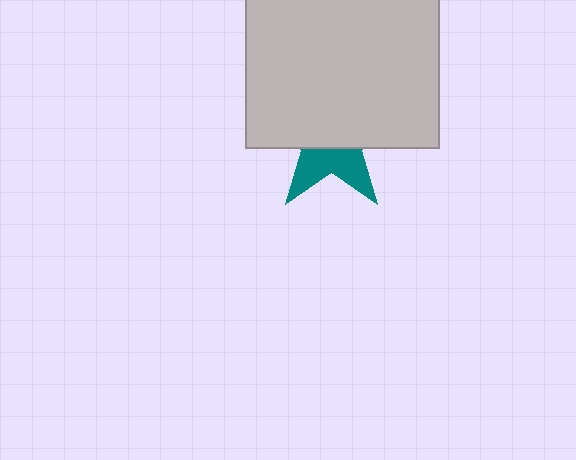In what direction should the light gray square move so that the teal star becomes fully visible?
The light gray square should move up. That is the shortest direction to clear the overlap and leave the teal star fully visible.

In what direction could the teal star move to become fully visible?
The teal star could move down. That would shift it out from behind the light gray square entirely.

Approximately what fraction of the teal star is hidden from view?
Roughly 63% of the teal star is hidden behind the light gray square.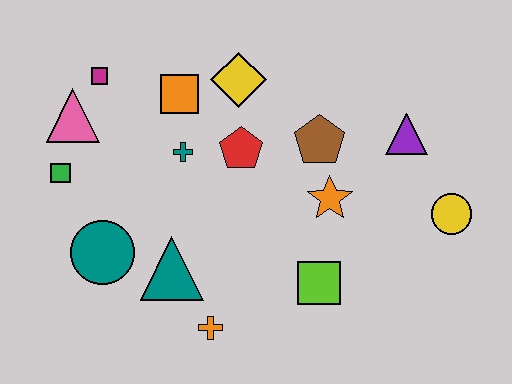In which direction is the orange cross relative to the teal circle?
The orange cross is to the right of the teal circle.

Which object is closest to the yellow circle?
The purple triangle is closest to the yellow circle.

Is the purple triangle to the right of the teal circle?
Yes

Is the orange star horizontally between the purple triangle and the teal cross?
Yes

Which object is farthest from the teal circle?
The yellow circle is farthest from the teal circle.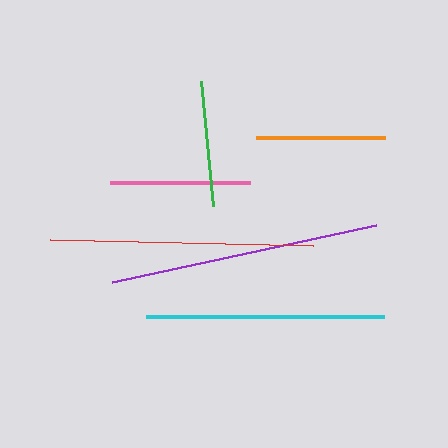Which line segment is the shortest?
The green line is the shortest at approximately 126 pixels.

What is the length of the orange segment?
The orange segment is approximately 129 pixels long.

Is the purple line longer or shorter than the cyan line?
The purple line is longer than the cyan line.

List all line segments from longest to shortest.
From longest to shortest: purple, red, cyan, pink, orange, green.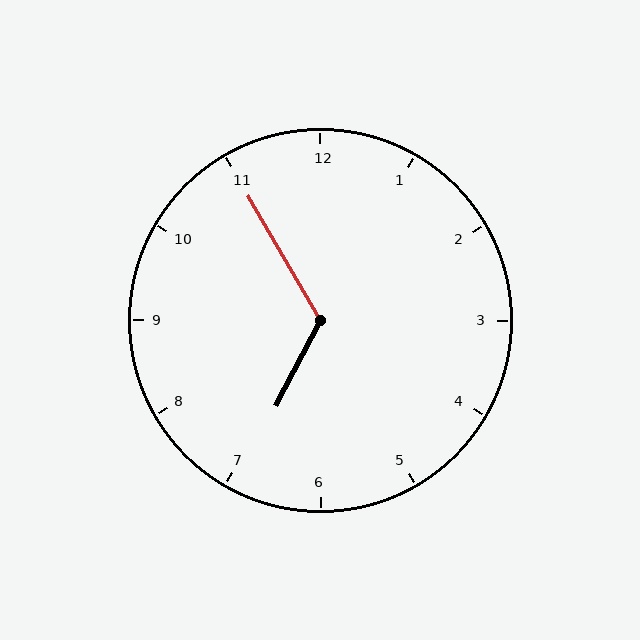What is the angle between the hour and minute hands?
Approximately 122 degrees.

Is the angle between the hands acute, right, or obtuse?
It is obtuse.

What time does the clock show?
6:55.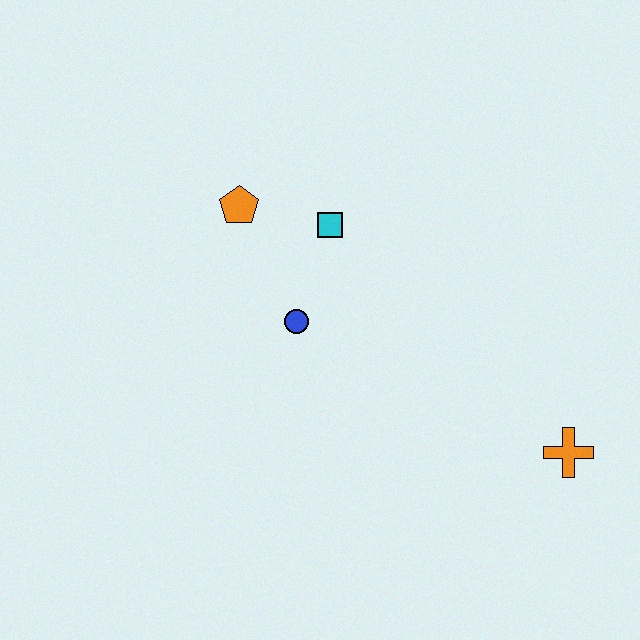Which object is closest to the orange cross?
The blue circle is closest to the orange cross.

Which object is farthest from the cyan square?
The orange cross is farthest from the cyan square.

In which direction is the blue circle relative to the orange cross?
The blue circle is to the left of the orange cross.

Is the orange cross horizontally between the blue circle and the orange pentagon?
No